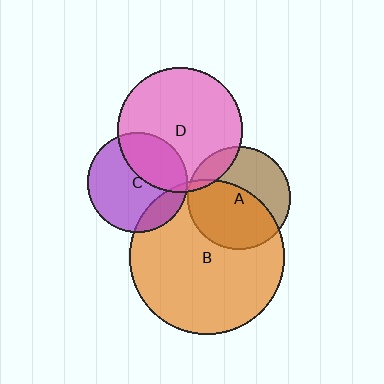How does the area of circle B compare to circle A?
Approximately 2.2 times.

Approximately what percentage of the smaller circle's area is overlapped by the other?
Approximately 5%.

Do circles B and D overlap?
Yes.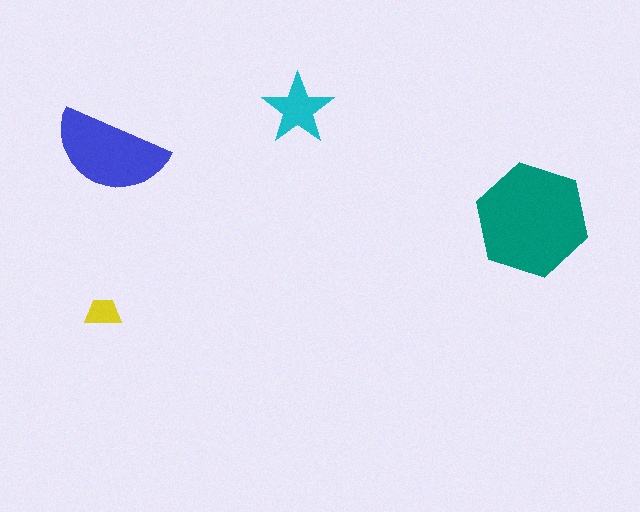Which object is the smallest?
The yellow trapezoid.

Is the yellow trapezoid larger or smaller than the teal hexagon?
Smaller.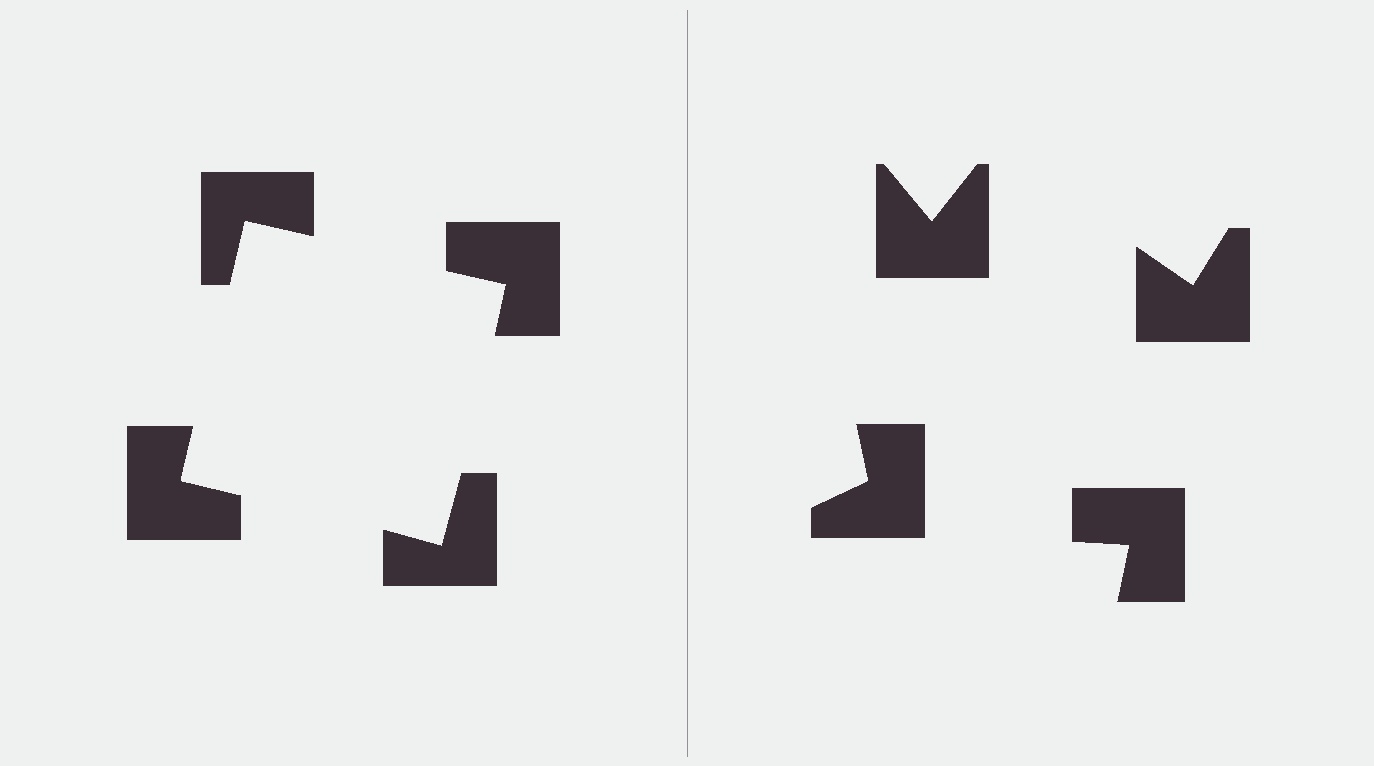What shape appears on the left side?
An illusory square.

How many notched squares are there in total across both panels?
8 — 4 on each side.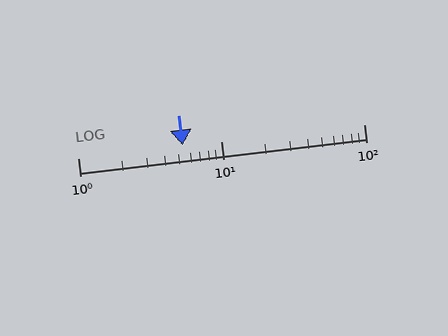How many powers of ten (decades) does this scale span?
The scale spans 2 decades, from 1 to 100.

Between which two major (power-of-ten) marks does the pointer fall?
The pointer is between 1 and 10.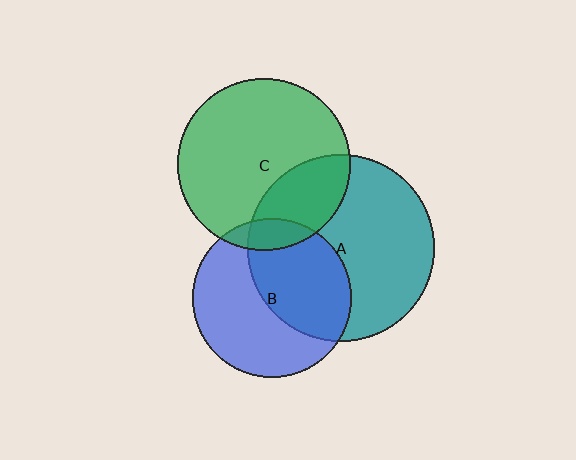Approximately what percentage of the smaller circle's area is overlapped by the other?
Approximately 10%.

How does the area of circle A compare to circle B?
Approximately 1.4 times.